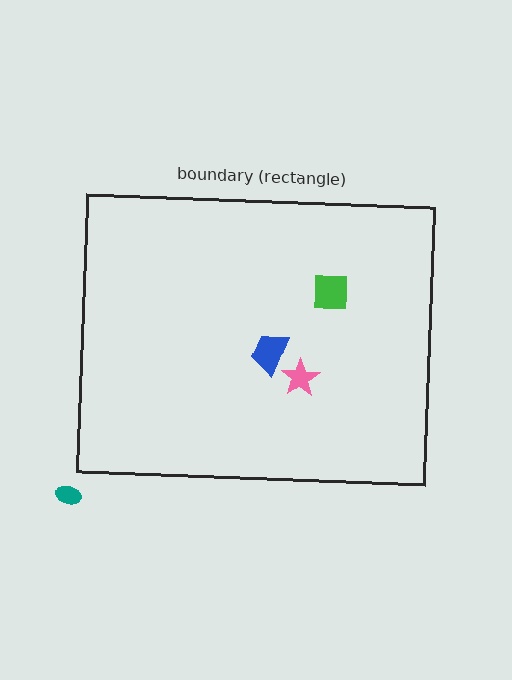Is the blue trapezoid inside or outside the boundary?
Inside.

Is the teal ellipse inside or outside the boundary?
Outside.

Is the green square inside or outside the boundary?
Inside.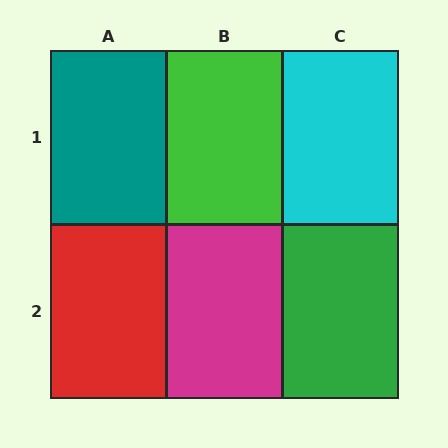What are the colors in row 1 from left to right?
Teal, green, cyan.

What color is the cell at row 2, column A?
Red.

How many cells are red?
1 cell is red.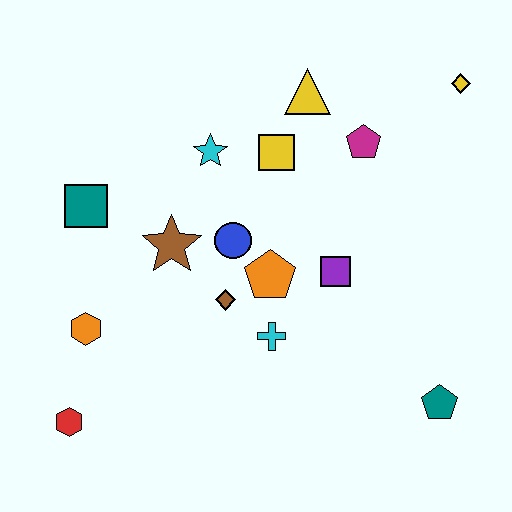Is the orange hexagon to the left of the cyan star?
Yes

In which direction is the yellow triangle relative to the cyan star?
The yellow triangle is to the right of the cyan star.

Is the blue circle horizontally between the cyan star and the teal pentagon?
Yes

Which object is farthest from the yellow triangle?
The red hexagon is farthest from the yellow triangle.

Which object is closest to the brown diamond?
The orange pentagon is closest to the brown diamond.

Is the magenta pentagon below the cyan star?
No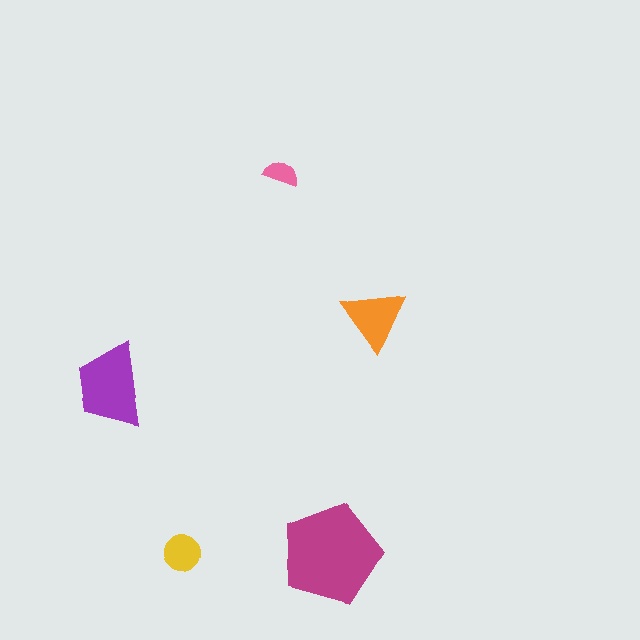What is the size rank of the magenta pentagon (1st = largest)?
1st.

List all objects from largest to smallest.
The magenta pentagon, the purple trapezoid, the orange triangle, the yellow circle, the pink semicircle.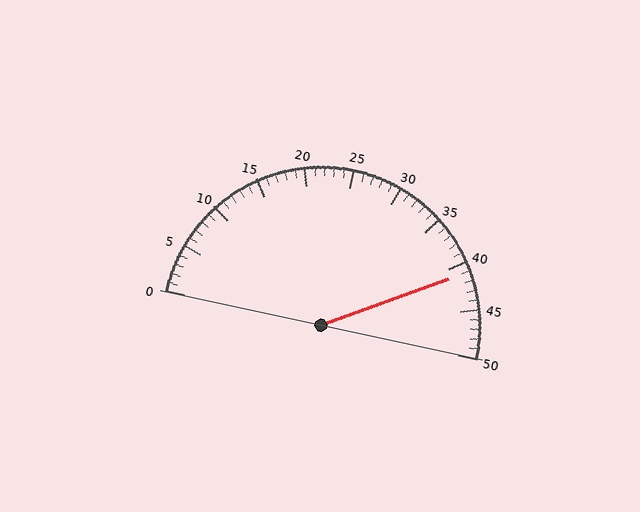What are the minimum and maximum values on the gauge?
The gauge ranges from 0 to 50.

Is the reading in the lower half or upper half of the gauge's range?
The reading is in the upper half of the range (0 to 50).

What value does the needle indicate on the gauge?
The needle indicates approximately 41.